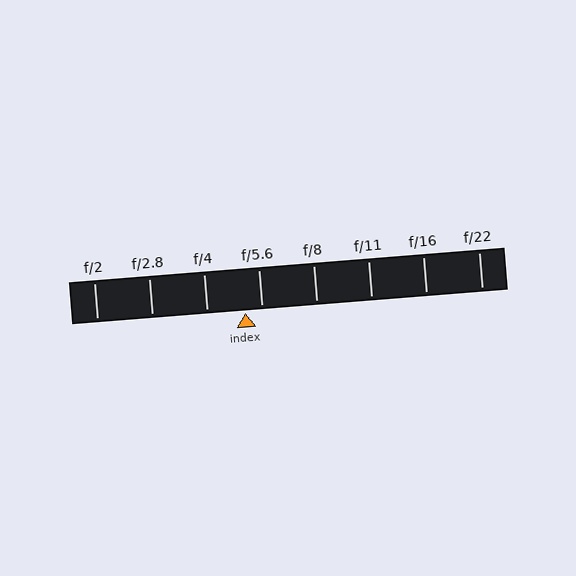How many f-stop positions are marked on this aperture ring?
There are 8 f-stop positions marked.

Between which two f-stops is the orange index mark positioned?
The index mark is between f/4 and f/5.6.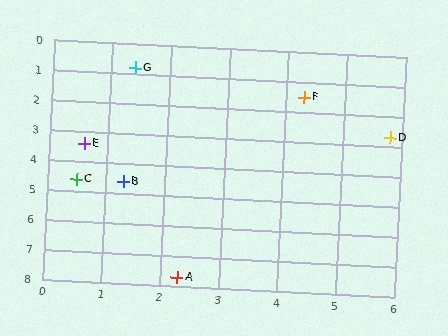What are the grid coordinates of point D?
Point D is at approximately (5.8, 2.7).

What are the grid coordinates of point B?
Point B is at approximately (1.3, 4.6).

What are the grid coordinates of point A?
Point A is at approximately (2.3, 7.7).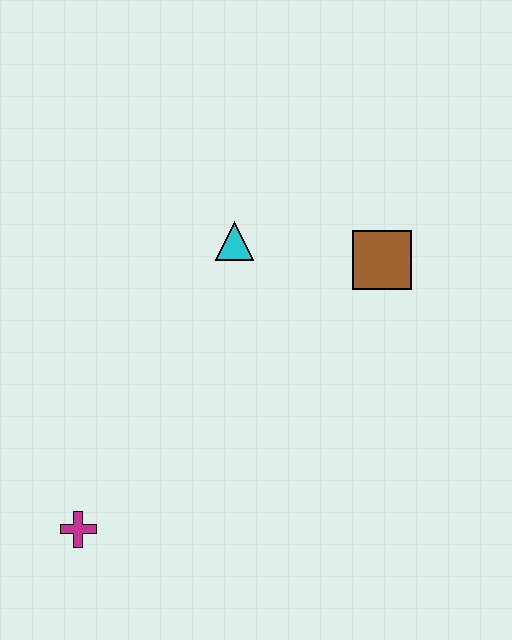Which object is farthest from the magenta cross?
The brown square is farthest from the magenta cross.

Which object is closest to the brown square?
The cyan triangle is closest to the brown square.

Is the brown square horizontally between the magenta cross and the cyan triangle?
No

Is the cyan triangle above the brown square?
Yes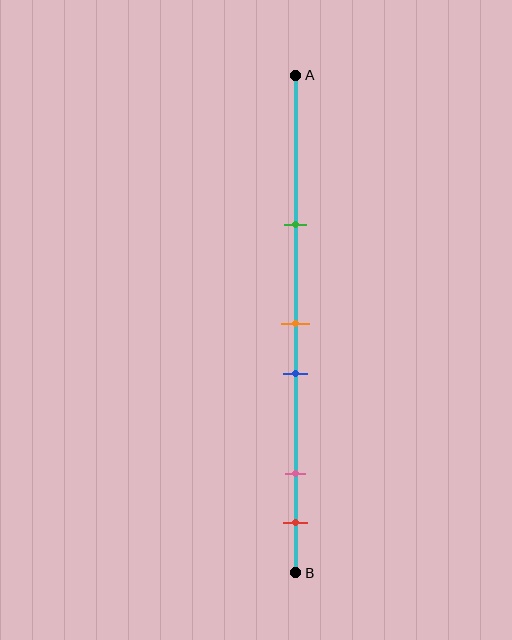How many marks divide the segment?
There are 5 marks dividing the segment.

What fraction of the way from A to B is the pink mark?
The pink mark is approximately 80% (0.8) of the way from A to B.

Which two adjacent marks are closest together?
The orange and blue marks are the closest adjacent pair.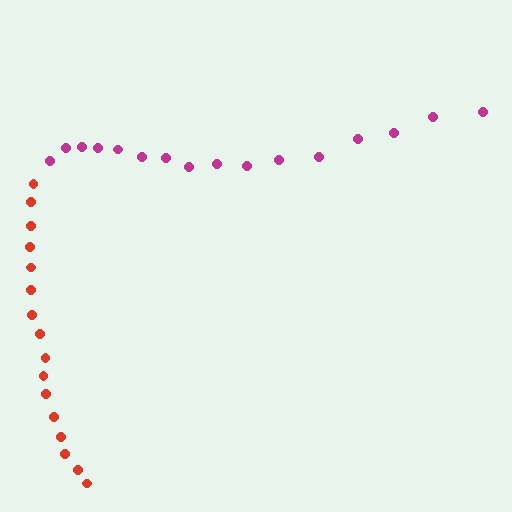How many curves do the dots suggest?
There are 2 distinct paths.